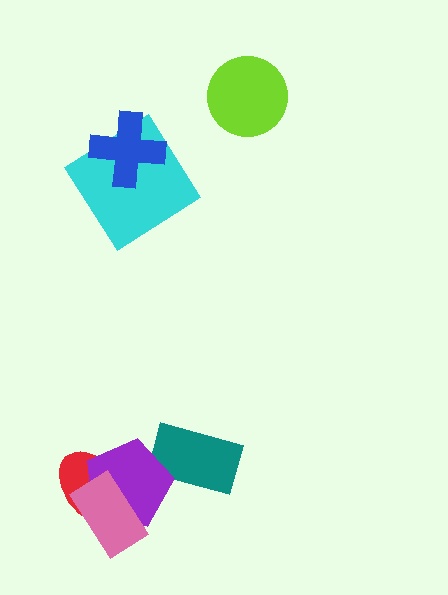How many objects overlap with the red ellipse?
2 objects overlap with the red ellipse.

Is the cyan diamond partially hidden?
Yes, it is partially covered by another shape.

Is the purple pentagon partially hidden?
Yes, it is partially covered by another shape.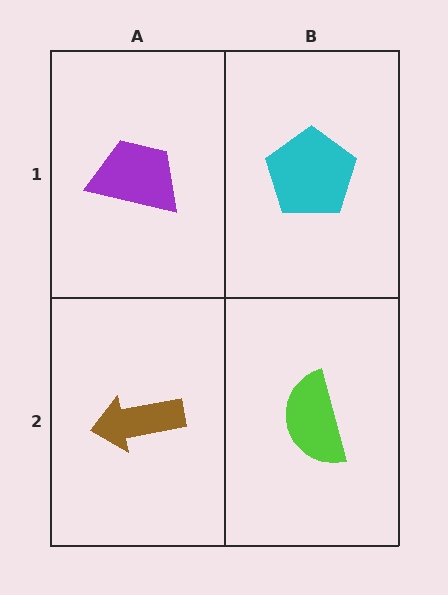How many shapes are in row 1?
2 shapes.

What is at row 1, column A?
A purple trapezoid.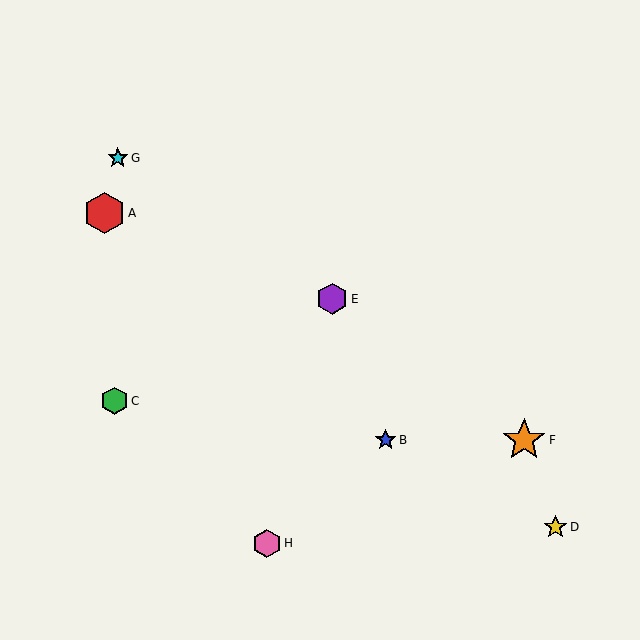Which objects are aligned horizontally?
Objects B, F are aligned horizontally.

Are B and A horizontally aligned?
No, B is at y≈440 and A is at y≈213.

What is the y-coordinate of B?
Object B is at y≈440.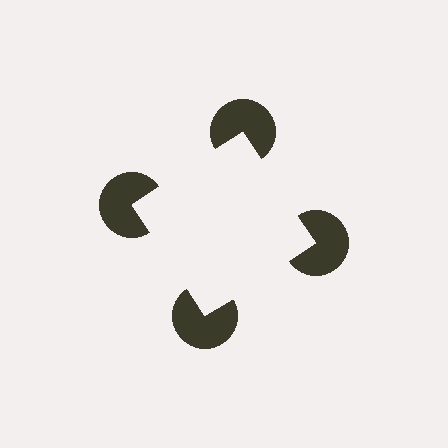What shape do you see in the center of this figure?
An illusory square — its edges are inferred from the aligned wedge cuts in the pac-man discs, not physically drawn.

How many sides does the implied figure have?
4 sides.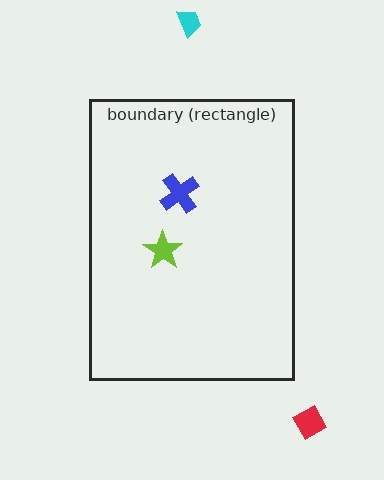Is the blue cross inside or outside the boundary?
Inside.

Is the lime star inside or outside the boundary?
Inside.